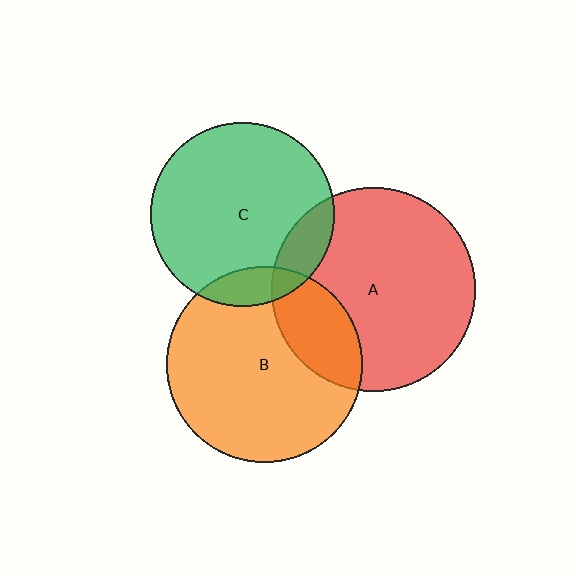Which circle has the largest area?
Circle A (red).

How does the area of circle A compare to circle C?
Approximately 1.2 times.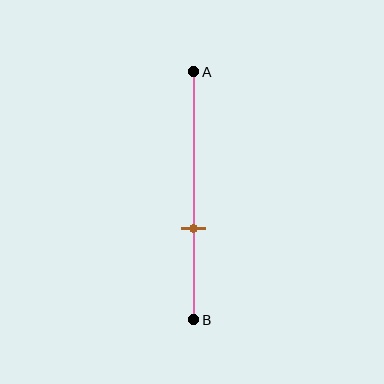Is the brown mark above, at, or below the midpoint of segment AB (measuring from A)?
The brown mark is below the midpoint of segment AB.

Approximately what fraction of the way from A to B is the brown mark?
The brown mark is approximately 65% of the way from A to B.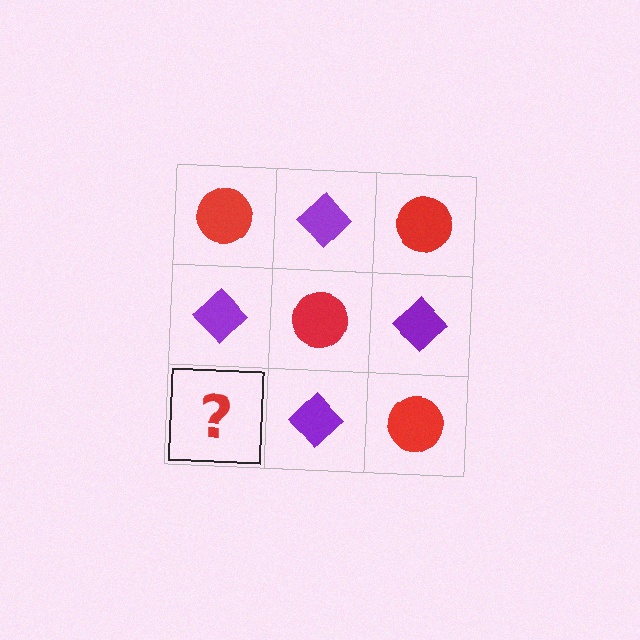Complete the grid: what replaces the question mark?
The question mark should be replaced with a red circle.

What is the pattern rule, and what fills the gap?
The rule is that it alternates red circle and purple diamond in a checkerboard pattern. The gap should be filled with a red circle.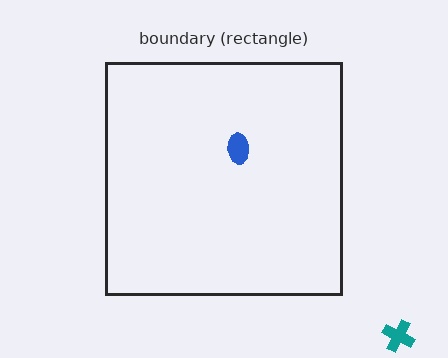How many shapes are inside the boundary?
1 inside, 1 outside.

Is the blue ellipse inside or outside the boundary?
Inside.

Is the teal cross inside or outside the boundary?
Outside.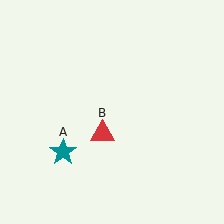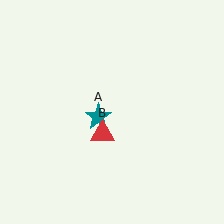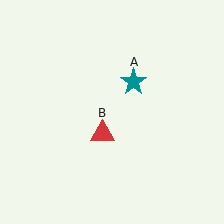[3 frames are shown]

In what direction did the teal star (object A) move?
The teal star (object A) moved up and to the right.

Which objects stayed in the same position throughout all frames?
Red triangle (object B) remained stationary.